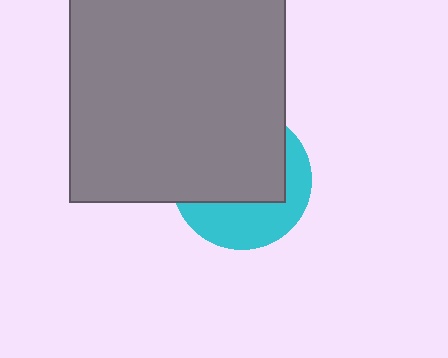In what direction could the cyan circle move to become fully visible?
The cyan circle could move down. That would shift it out from behind the gray square entirely.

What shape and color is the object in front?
The object in front is a gray square.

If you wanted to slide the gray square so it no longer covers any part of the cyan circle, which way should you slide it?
Slide it up — that is the most direct way to separate the two shapes.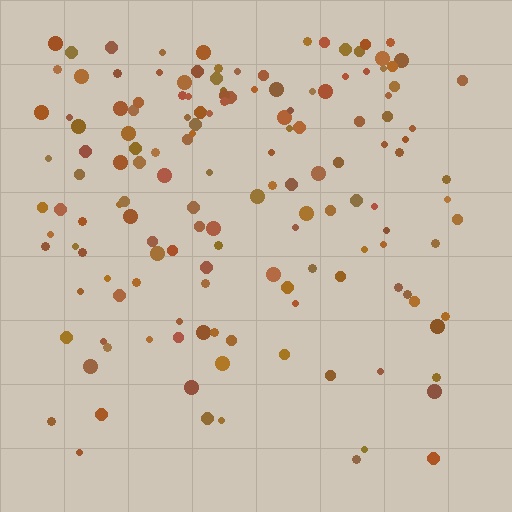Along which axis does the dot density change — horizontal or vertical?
Vertical.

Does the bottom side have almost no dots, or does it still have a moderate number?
Still a moderate number, just noticeably fewer than the top.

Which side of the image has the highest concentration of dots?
The top.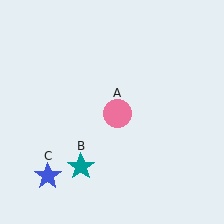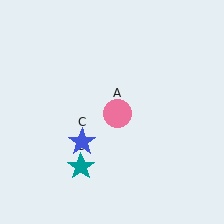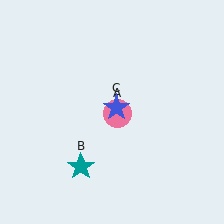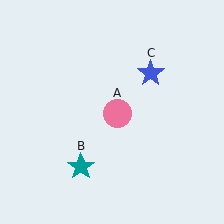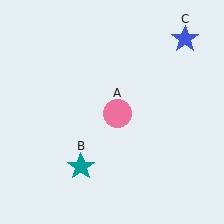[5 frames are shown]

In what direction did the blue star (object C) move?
The blue star (object C) moved up and to the right.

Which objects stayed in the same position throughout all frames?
Pink circle (object A) and teal star (object B) remained stationary.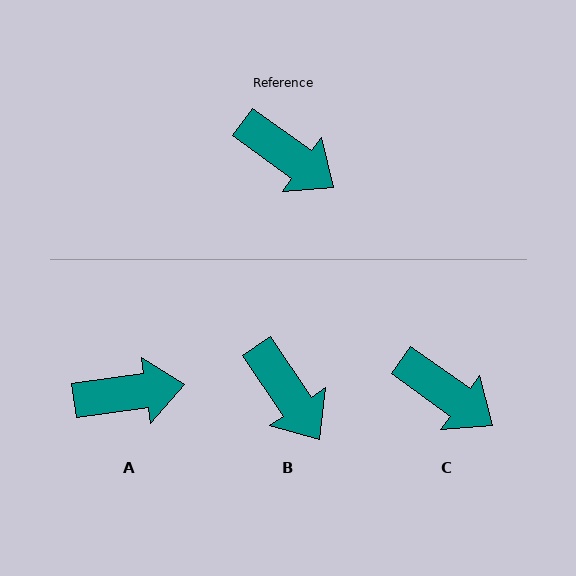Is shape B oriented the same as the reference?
No, it is off by about 20 degrees.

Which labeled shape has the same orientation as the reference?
C.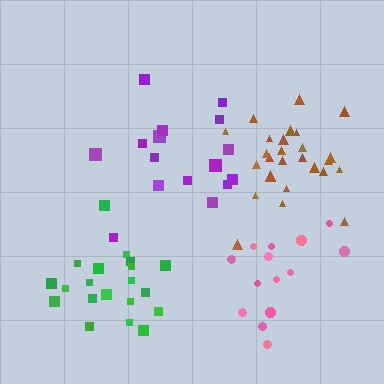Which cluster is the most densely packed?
Brown.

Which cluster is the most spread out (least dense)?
Purple.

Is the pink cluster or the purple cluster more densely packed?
Pink.